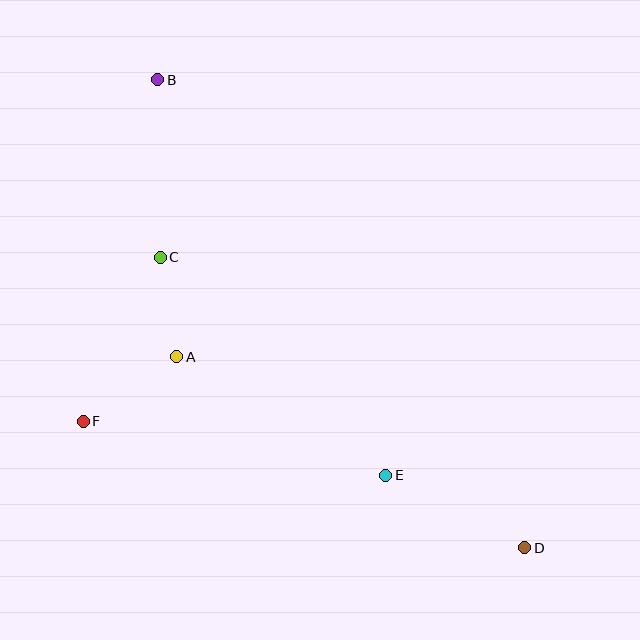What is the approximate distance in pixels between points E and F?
The distance between E and F is approximately 307 pixels.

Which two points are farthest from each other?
Points B and D are farthest from each other.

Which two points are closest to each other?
Points A and C are closest to each other.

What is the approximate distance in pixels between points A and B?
The distance between A and B is approximately 278 pixels.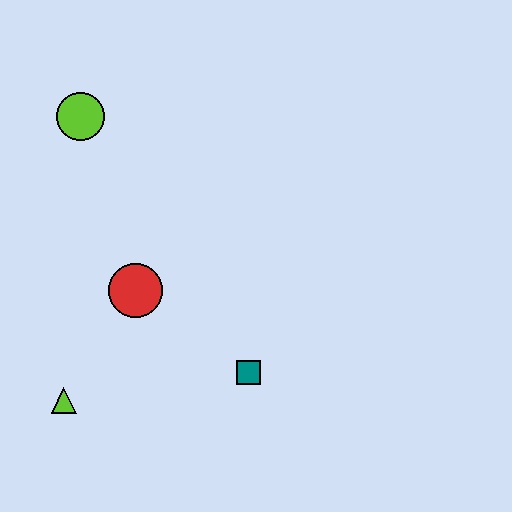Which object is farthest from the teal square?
The lime circle is farthest from the teal square.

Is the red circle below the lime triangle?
No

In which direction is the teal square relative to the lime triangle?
The teal square is to the right of the lime triangle.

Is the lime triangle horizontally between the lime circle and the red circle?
No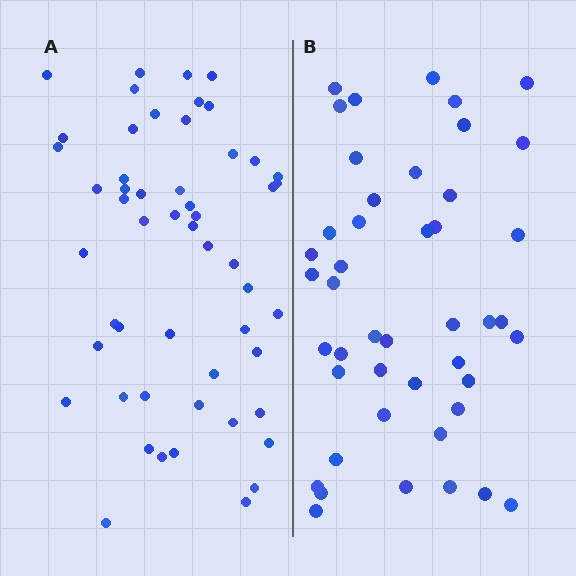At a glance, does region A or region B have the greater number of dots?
Region A (the left region) has more dots.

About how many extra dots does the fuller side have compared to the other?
Region A has roughly 8 or so more dots than region B.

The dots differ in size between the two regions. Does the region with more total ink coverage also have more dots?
No. Region B has more total ink coverage because its dots are larger, but region A actually contains more individual dots. Total area can be misleading — the number of items is what matters here.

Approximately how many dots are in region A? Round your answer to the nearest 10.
About 50 dots. (The exact count is 53, which rounds to 50.)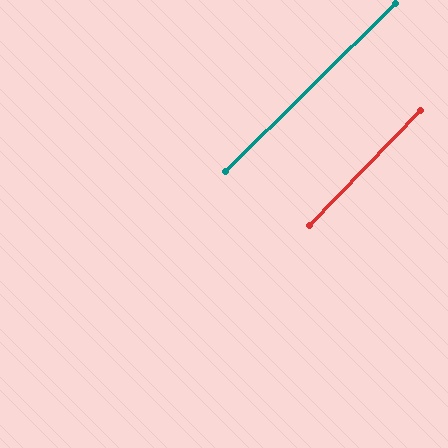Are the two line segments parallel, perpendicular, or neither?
Parallel — their directions differ by only 1.2°.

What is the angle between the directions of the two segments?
Approximately 1 degree.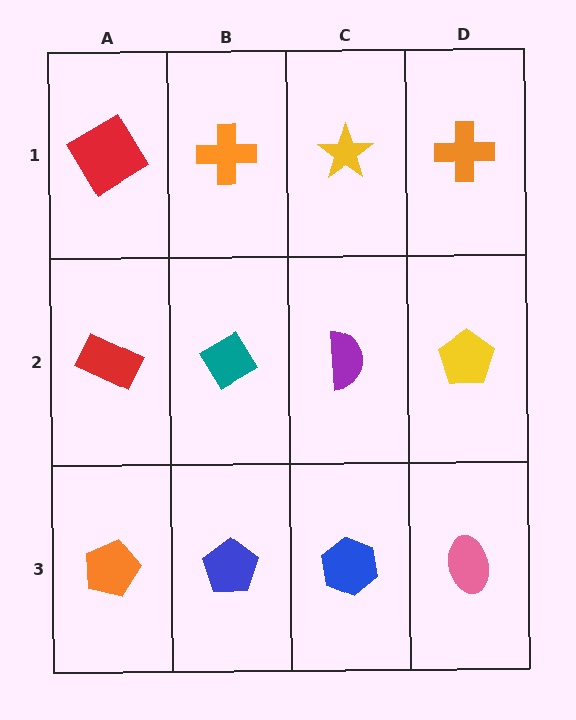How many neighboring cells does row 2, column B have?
4.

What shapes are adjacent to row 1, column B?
A teal diamond (row 2, column B), a red diamond (row 1, column A), a yellow star (row 1, column C).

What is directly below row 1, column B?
A teal diamond.